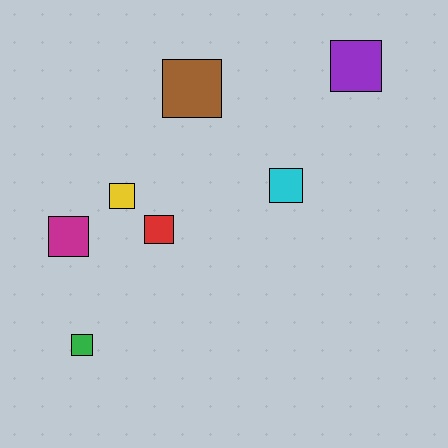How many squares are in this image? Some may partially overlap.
There are 7 squares.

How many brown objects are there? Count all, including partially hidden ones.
There is 1 brown object.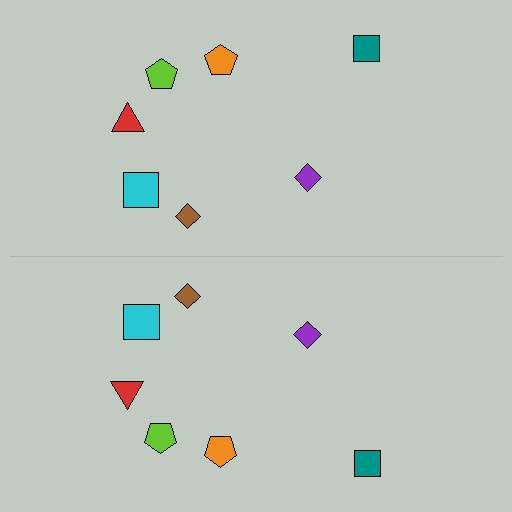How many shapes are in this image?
There are 14 shapes in this image.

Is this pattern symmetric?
Yes, this pattern has bilateral (reflection) symmetry.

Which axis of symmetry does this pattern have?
The pattern has a horizontal axis of symmetry running through the center of the image.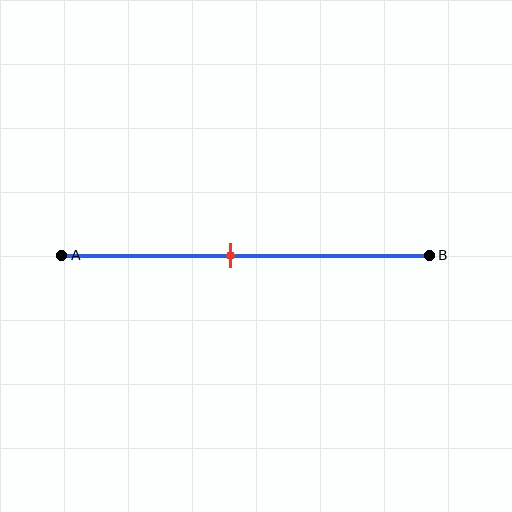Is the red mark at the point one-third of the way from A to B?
No, the mark is at about 45% from A, not at the 33% one-third point.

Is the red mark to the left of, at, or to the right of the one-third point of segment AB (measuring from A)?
The red mark is to the right of the one-third point of segment AB.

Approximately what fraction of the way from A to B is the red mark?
The red mark is approximately 45% of the way from A to B.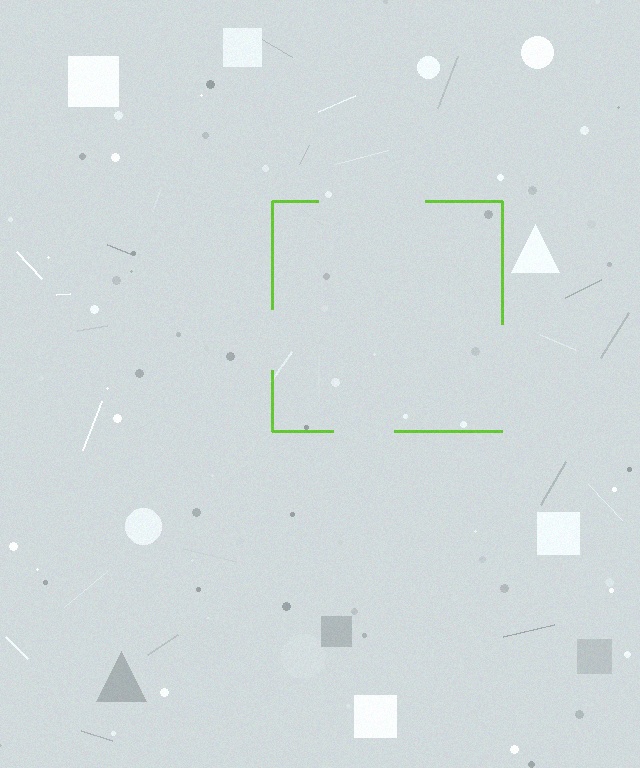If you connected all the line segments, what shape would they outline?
They would outline a square.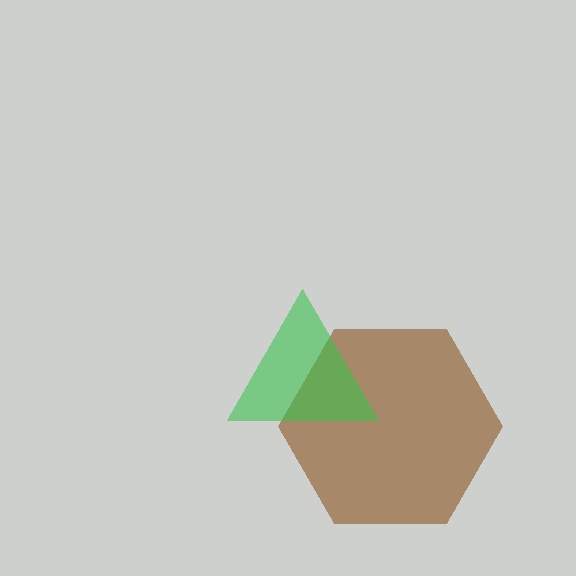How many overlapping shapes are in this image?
There are 2 overlapping shapes in the image.